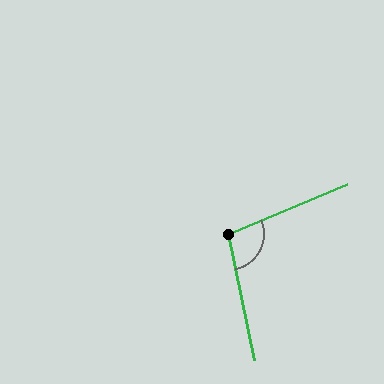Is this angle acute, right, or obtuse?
It is obtuse.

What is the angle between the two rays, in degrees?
Approximately 101 degrees.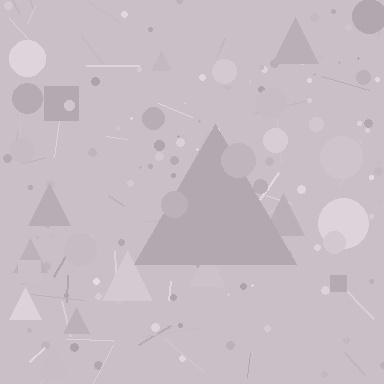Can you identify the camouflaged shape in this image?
The camouflaged shape is a triangle.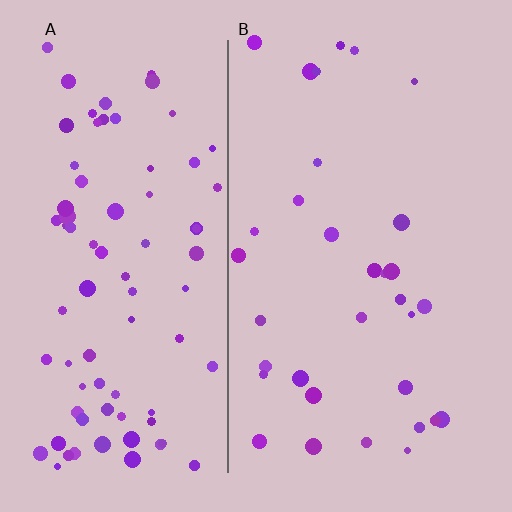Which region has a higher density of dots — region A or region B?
A (the left).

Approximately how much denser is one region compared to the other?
Approximately 2.5× — region A over region B.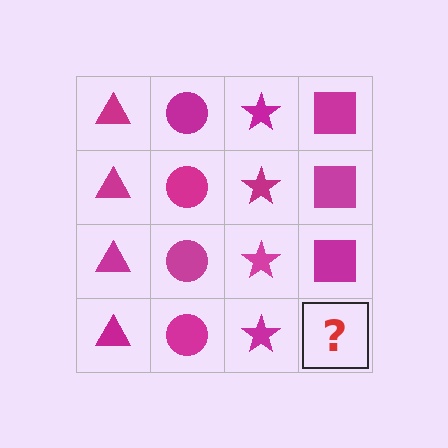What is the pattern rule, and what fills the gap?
The rule is that each column has a consistent shape. The gap should be filled with a magenta square.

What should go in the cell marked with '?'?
The missing cell should contain a magenta square.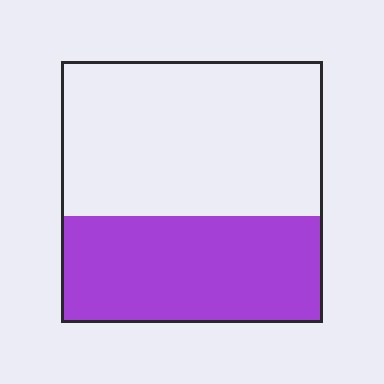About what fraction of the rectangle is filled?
About two fifths (2/5).